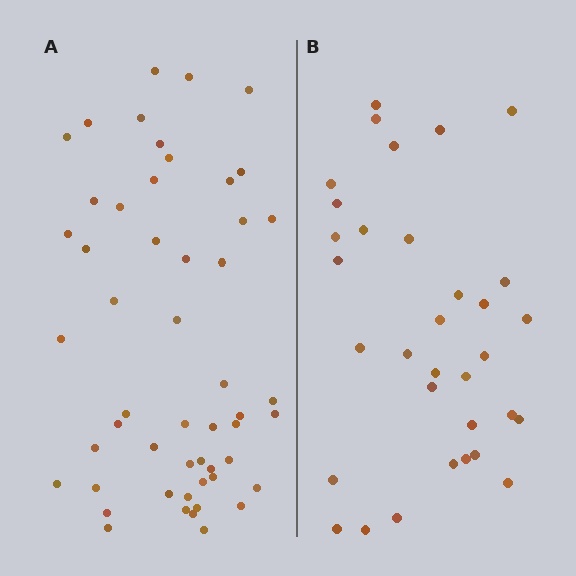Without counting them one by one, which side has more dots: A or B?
Region A (the left region) has more dots.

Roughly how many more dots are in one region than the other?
Region A has approximately 20 more dots than region B.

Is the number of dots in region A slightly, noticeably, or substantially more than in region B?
Region A has substantially more. The ratio is roughly 1.6 to 1.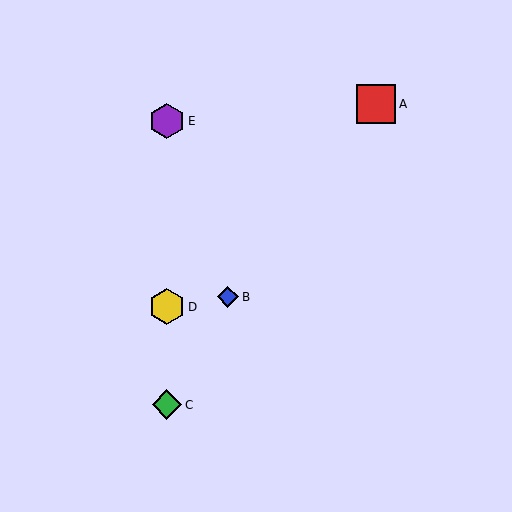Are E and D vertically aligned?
Yes, both are at x≈167.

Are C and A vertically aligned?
No, C is at x≈167 and A is at x≈376.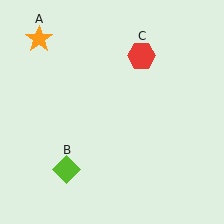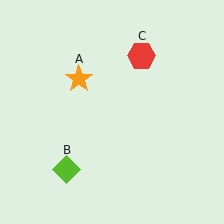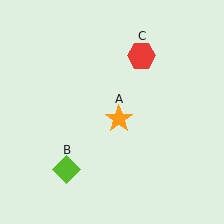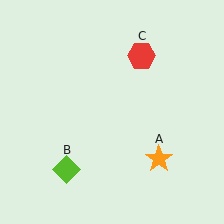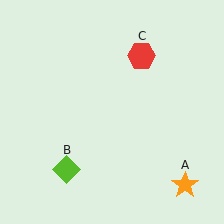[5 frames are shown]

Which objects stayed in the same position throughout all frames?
Lime diamond (object B) and red hexagon (object C) remained stationary.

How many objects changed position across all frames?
1 object changed position: orange star (object A).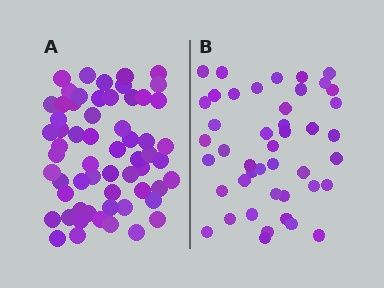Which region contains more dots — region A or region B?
Region A (the left region) has more dots.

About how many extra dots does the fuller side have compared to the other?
Region A has approximately 15 more dots than region B.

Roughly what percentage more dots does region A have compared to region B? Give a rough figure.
About 35% more.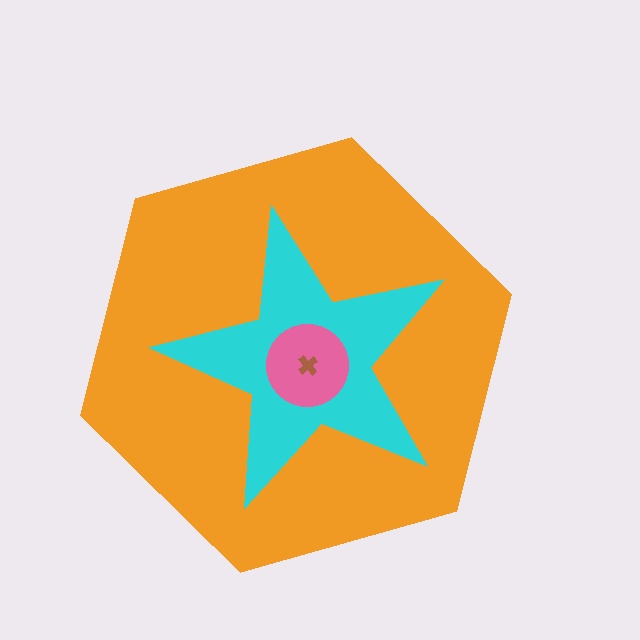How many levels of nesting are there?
4.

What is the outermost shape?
The orange hexagon.